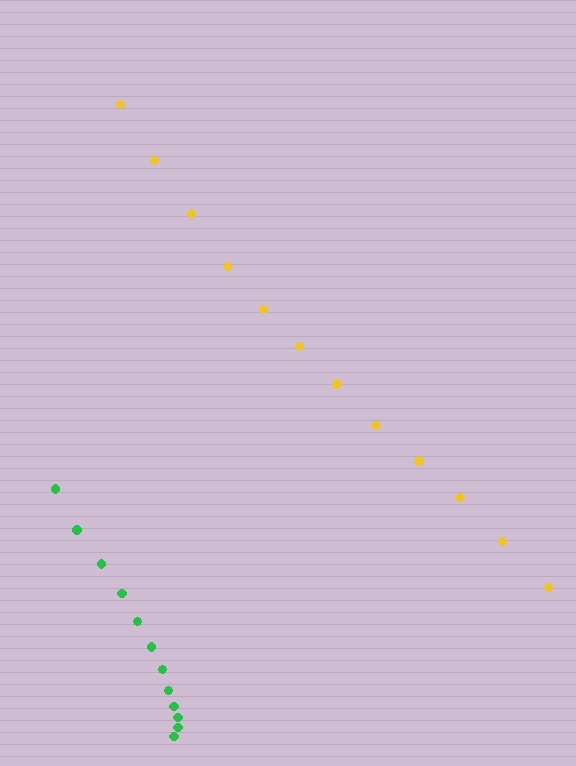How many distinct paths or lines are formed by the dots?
There are 2 distinct paths.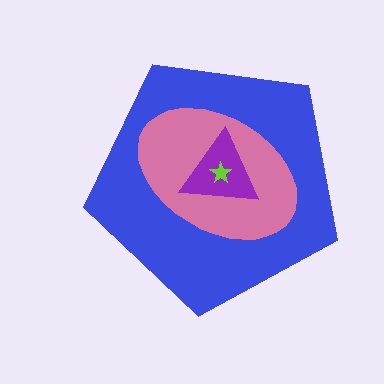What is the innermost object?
The lime star.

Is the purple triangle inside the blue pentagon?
Yes.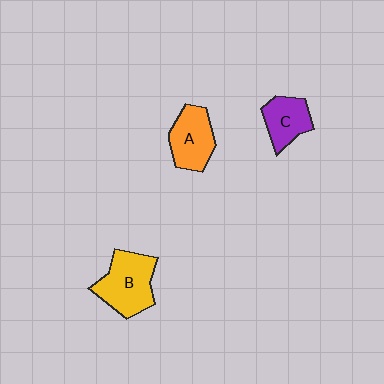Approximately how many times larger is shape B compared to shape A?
Approximately 1.3 times.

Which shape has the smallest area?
Shape C (purple).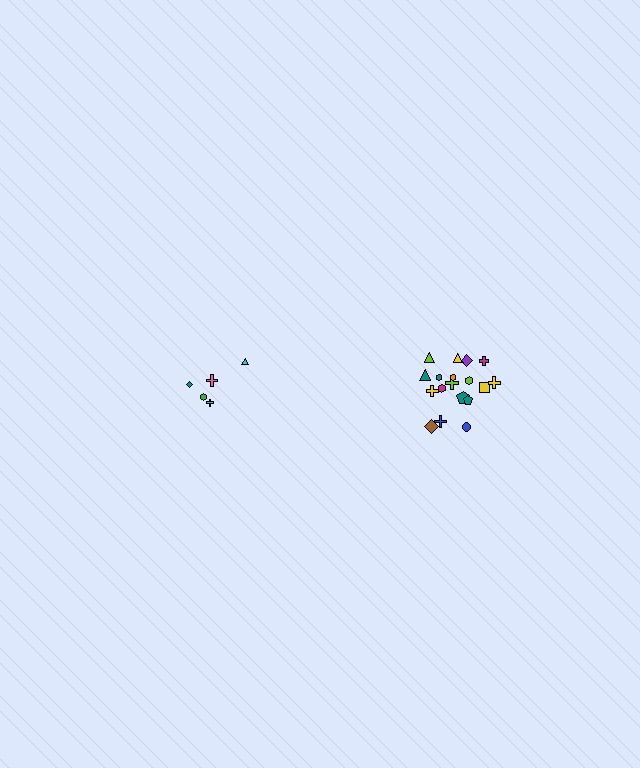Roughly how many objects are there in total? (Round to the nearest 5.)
Roughly 25 objects in total.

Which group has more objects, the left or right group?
The right group.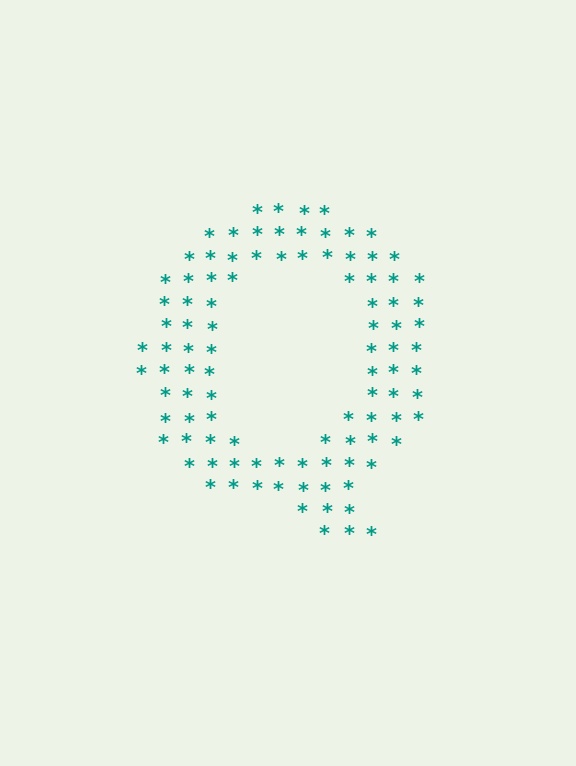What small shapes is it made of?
It is made of small asterisks.